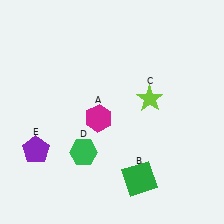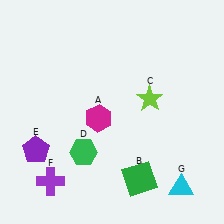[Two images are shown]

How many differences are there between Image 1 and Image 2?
There are 2 differences between the two images.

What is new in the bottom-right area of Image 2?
A cyan triangle (G) was added in the bottom-right area of Image 2.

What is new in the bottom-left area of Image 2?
A purple cross (F) was added in the bottom-left area of Image 2.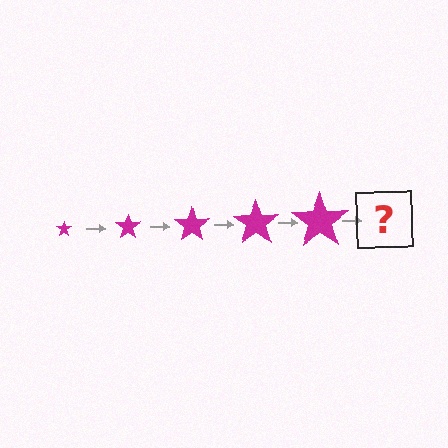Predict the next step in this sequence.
The next step is a magenta star, larger than the previous one.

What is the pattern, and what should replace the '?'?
The pattern is that the star gets progressively larger each step. The '?' should be a magenta star, larger than the previous one.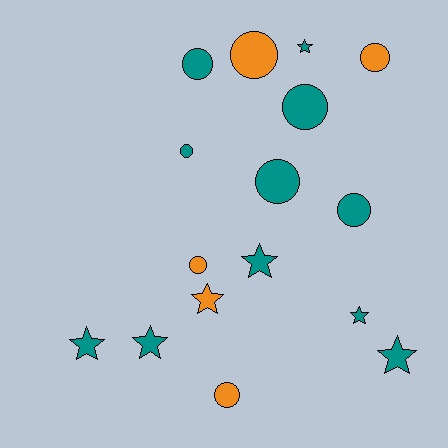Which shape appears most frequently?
Circle, with 9 objects.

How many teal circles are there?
There are 5 teal circles.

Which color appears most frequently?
Teal, with 11 objects.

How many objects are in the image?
There are 16 objects.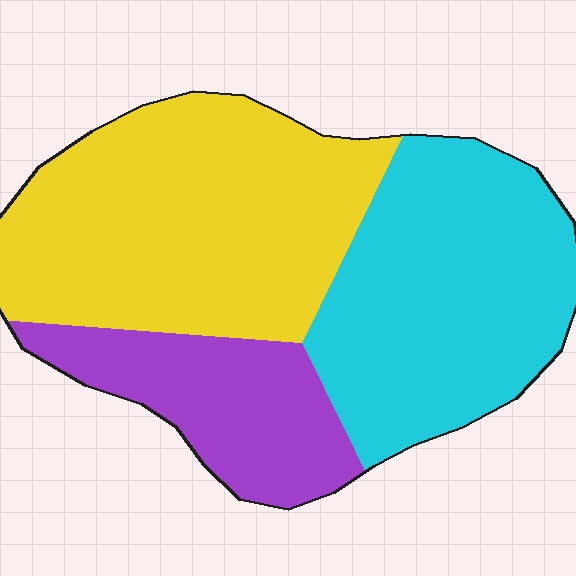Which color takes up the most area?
Yellow, at roughly 45%.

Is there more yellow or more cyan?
Yellow.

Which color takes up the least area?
Purple, at roughly 20%.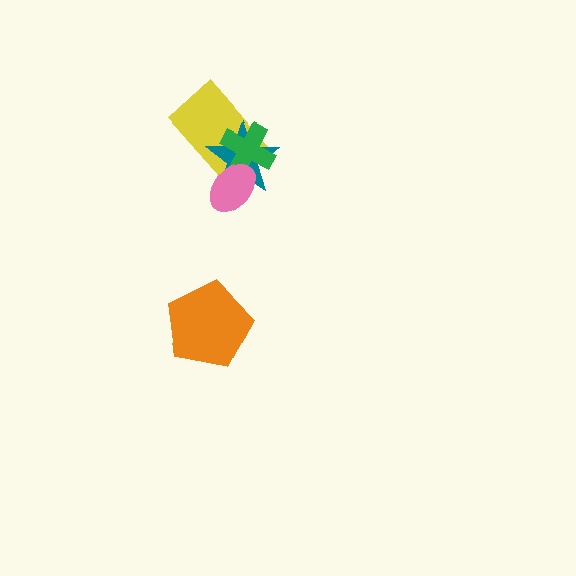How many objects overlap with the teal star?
3 objects overlap with the teal star.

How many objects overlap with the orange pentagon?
0 objects overlap with the orange pentagon.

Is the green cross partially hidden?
Yes, it is partially covered by another shape.